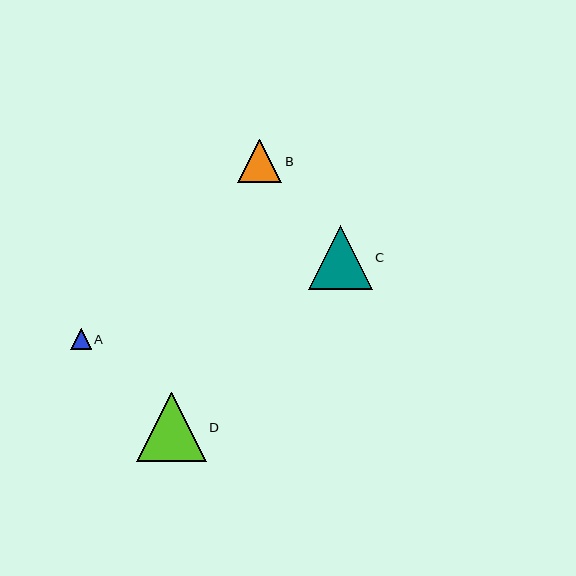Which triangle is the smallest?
Triangle A is the smallest with a size of approximately 20 pixels.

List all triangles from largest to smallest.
From largest to smallest: D, C, B, A.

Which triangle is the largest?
Triangle D is the largest with a size of approximately 69 pixels.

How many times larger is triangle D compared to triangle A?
Triangle D is approximately 3.4 times the size of triangle A.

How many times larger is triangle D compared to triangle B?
Triangle D is approximately 1.6 times the size of triangle B.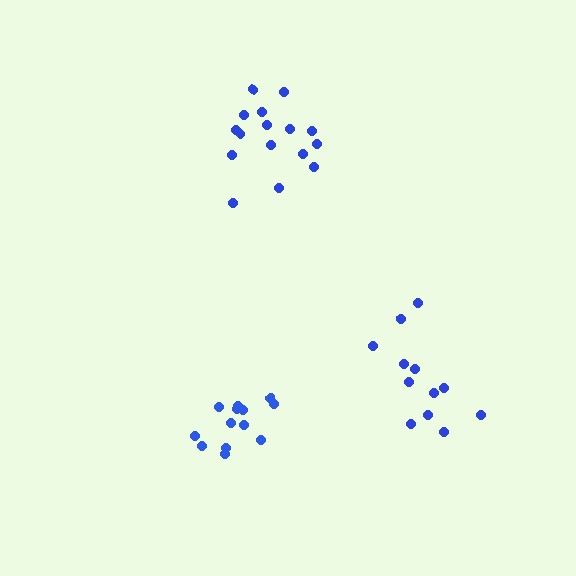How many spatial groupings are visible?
There are 3 spatial groupings.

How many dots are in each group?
Group 1: 16 dots, Group 2: 12 dots, Group 3: 13 dots (41 total).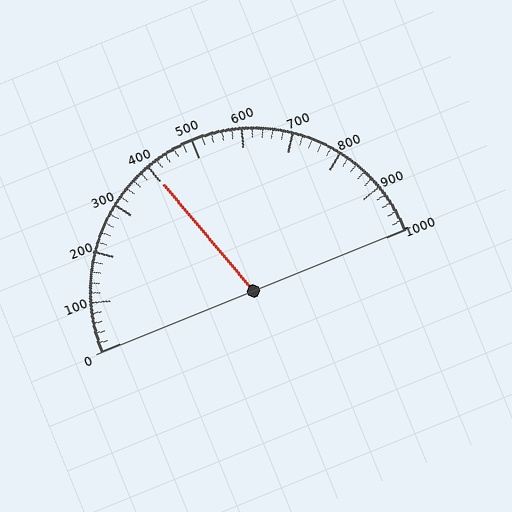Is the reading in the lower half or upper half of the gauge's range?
The reading is in the lower half of the range (0 to 1000).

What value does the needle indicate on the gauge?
The needle indicates approximately 400.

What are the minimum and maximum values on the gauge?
The gauge ranges from 0 to 1000.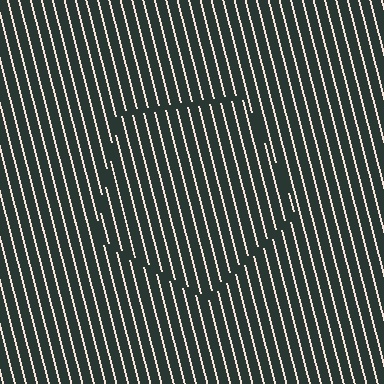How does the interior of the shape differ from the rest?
The interior of the shape contains the same grating, shifted by half a period — the contour is defined by the phase discontinuity where line-ends from the inner and outer gratings abut.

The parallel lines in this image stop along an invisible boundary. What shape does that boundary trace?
An illusory pentagon. The interior of the shape contains the same grating, shifted by half a period — the contour is defined by the phase discontinuity where line-ends from the inner and outer gratings abut.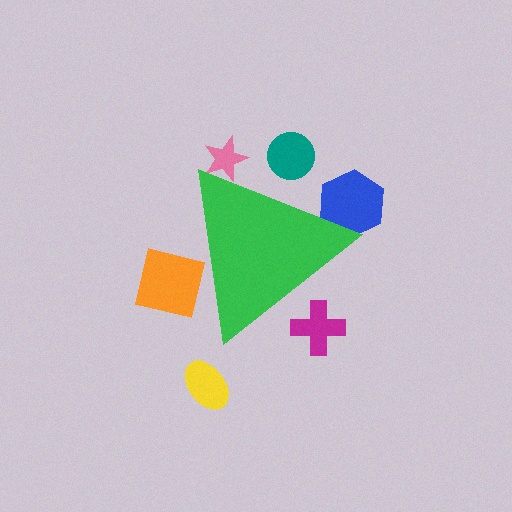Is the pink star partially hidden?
Yes, the pink star is partially hidden behind the green triangle.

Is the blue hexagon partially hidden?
Yes, the blue hexagon is partially hidden behind the green triangle.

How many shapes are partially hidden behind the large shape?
5 shapes are partially hidden.